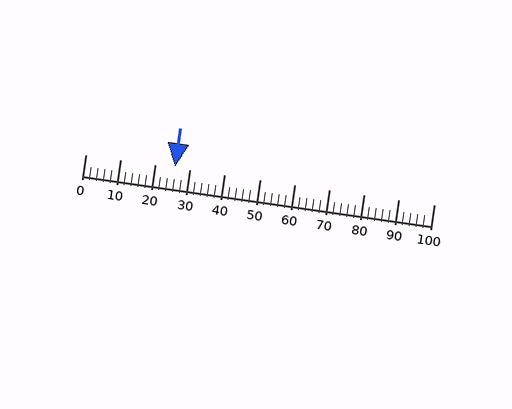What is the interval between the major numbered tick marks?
The major tick marks are spaced 10 units apart.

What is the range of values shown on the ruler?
The ruler shows values from 0 to 100.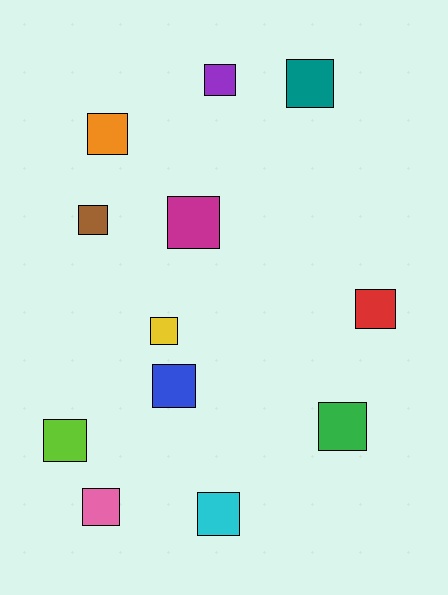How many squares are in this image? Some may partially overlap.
There are 12 squares.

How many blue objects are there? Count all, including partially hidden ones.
There is 1 blue object.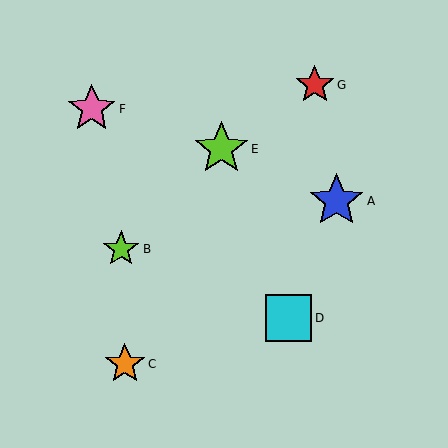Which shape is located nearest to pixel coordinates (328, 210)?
The blue star (labeled A) at (336, 201) is nearest to that location.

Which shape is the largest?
The blue star (labeled A) is the largest.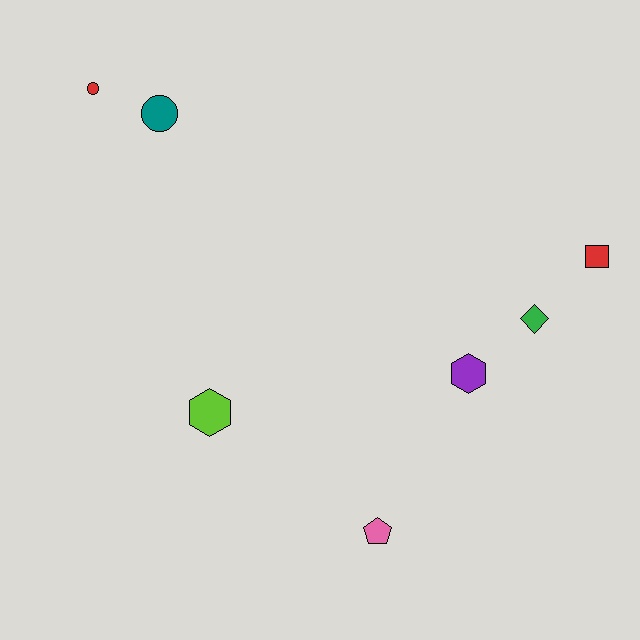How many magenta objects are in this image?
There are no magenta objects.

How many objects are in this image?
There are 7 objects.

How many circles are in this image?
There are 2 circles.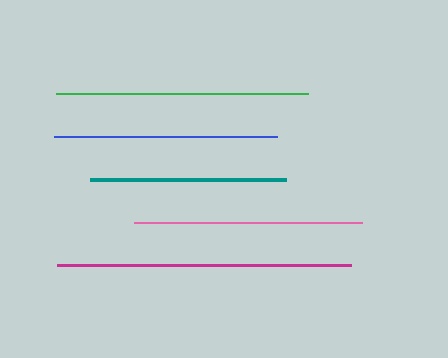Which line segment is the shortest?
The teal line is the shortest at approximately 196 pixels.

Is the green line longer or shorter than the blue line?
The green line is longer than the blue line.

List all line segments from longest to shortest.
From longest to shortest: magenta, green, pink, blue, teal.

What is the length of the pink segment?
The pink segment is approximately 228 pixels long.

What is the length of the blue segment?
The blue segment is approximately 223 pixels long.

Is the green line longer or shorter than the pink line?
The green line is longer than the pink line.